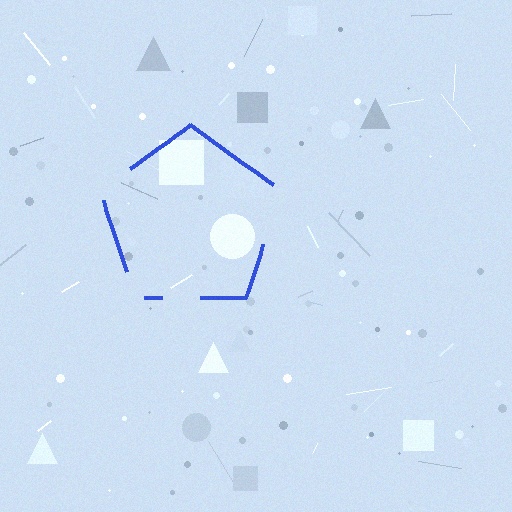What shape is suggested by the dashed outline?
The dashed outline suggests a pentagon.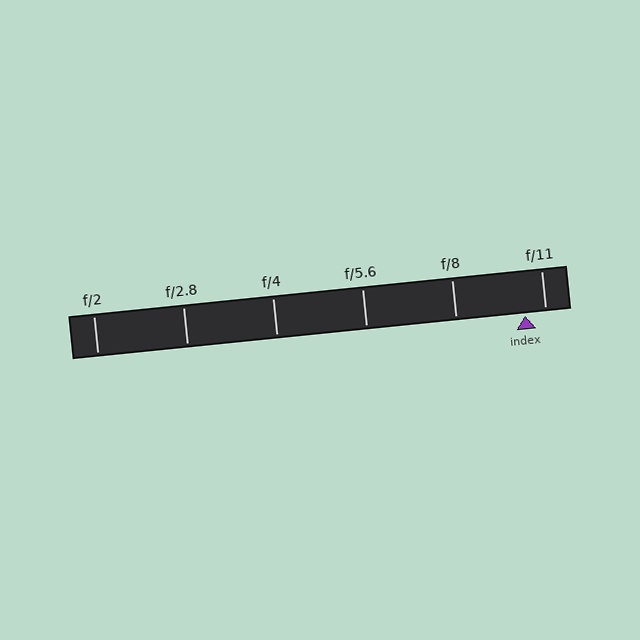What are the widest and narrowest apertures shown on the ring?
The widest aperture shown is f/2 and the narrowest is f/11.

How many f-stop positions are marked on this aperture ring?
There are 6 f-stop positions marked.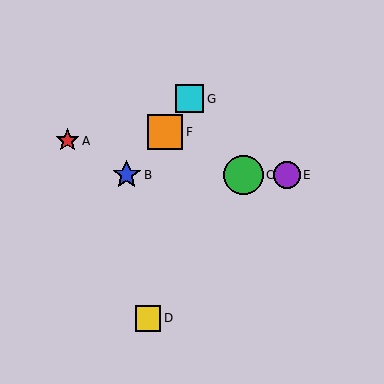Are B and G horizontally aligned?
No, B is at y≈175 and G is at y≈99.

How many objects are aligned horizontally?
3 objects (B, C, E) are aligned horizontally.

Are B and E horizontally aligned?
Yes, both are at y≈175.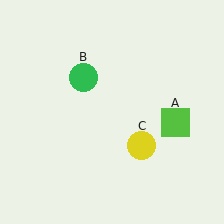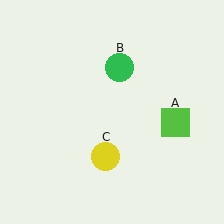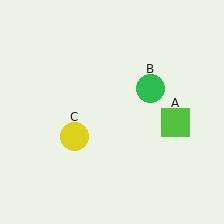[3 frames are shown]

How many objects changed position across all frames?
2 objects changed position: green circle (object B), yellow circle (object C).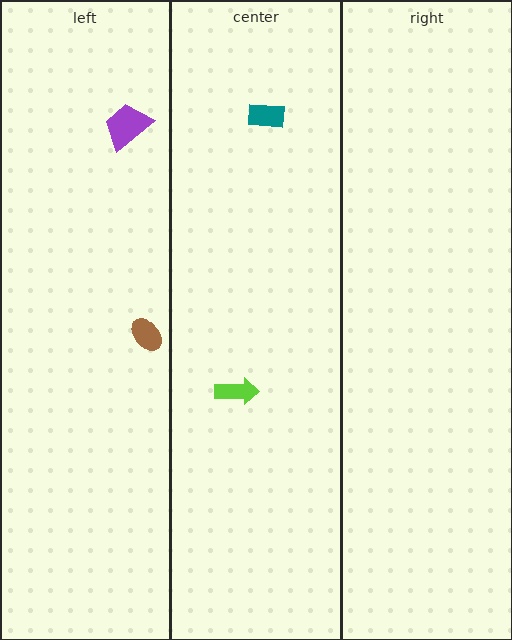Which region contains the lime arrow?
The center region.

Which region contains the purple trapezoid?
The left region.